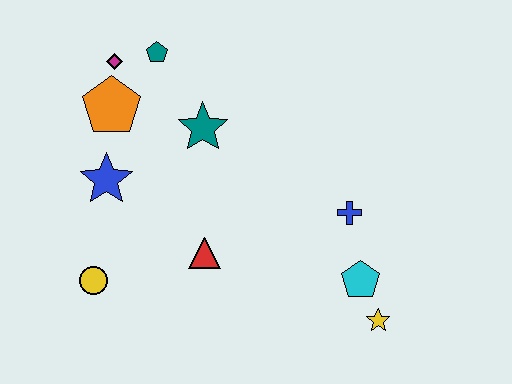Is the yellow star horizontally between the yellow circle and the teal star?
No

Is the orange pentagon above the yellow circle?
Yes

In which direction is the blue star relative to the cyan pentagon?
The blue star is to the left of the cyan pentagon.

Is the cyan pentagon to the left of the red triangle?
No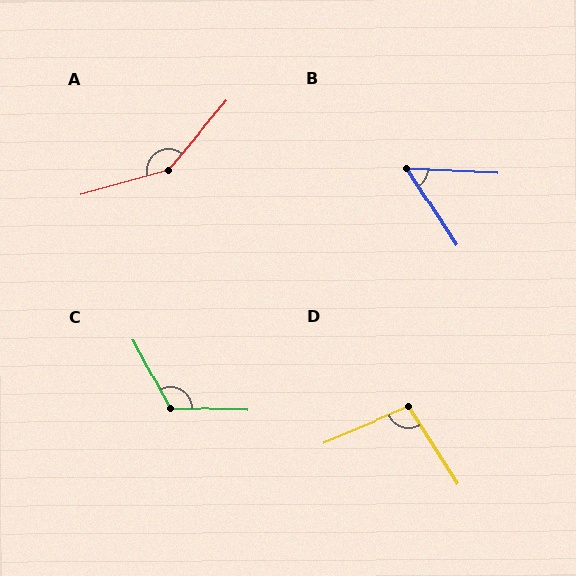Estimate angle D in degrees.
Approximately 100 degrees.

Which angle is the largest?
A, at approximately 146 degrees.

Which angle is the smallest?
B, at approximately 54 degrees.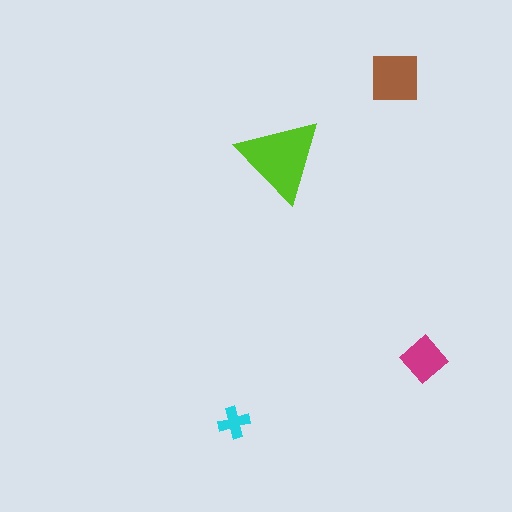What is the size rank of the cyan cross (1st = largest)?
4th.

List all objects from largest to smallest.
The lime triangle, the brown square, the magenta diamond, the cyan cross.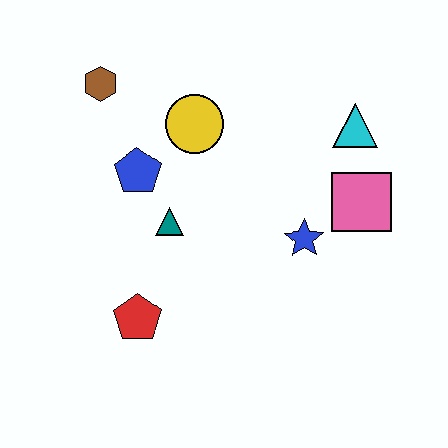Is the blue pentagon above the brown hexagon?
No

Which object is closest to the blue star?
The pink square is closest to the blue star.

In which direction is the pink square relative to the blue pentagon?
The pink square is to the right of the blue pentagon.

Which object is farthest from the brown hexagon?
The pink square is farthest from the brown hexagon.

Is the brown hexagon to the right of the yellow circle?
No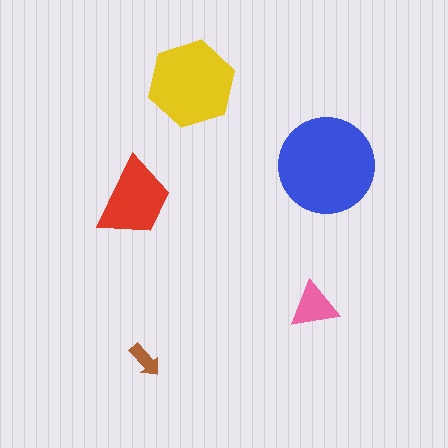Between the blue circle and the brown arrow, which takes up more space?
The blue circle.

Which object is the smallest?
The brown arrow.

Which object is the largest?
The blue circle.